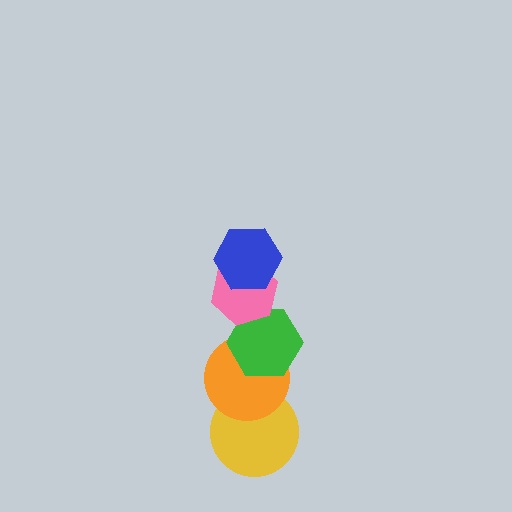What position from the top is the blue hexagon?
The blue hexagon is 1st from the top.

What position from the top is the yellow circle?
The yellow circle is 5th from the top.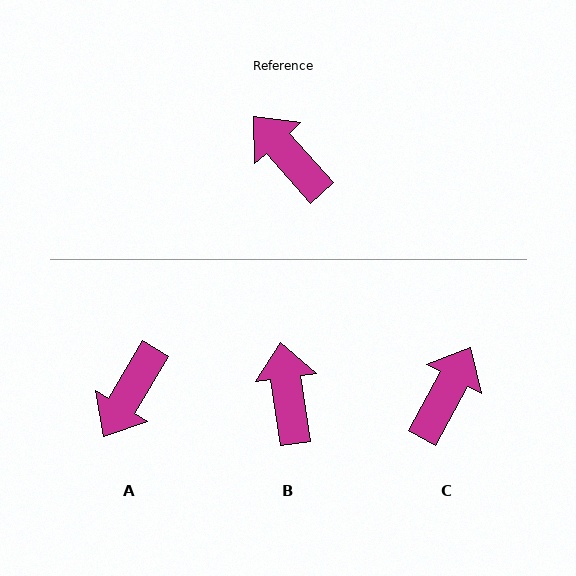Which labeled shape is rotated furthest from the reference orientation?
A, about 107 degrees away.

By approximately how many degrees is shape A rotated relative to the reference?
Approximately 107 degrees counter-clockwise.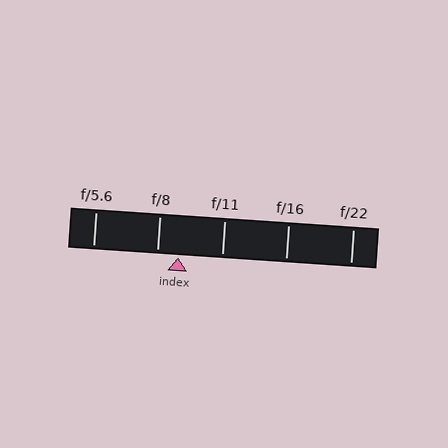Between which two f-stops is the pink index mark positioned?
The index mark is between f/8 and f/11.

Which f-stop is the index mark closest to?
The index mark is closest to f/8.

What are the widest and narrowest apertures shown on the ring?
The widest aperture shown is f/5.6 and the narrowest is f/22.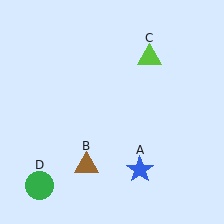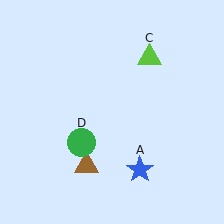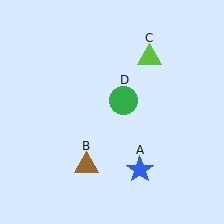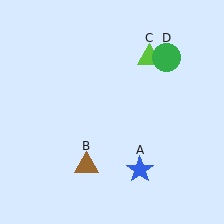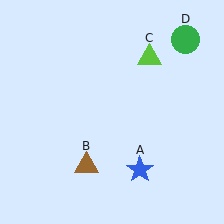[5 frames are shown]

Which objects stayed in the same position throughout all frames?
Blue star (object A) and brown triangle (object B) and lime triangle (object C) remained stationary.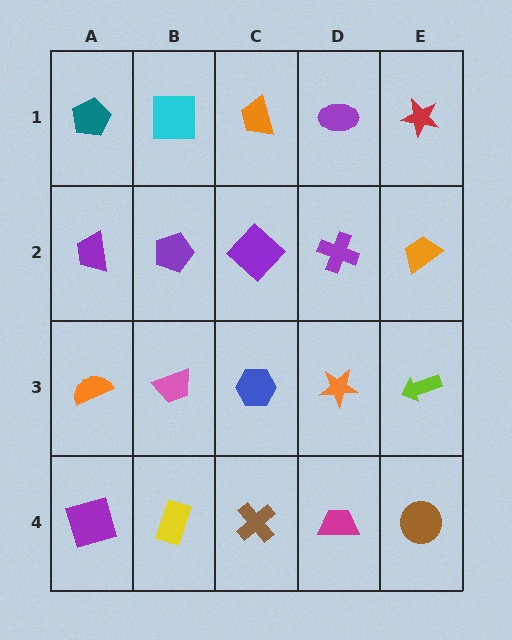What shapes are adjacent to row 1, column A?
A purple trapezoid (row 2, column A), a cyan square (row 1, column B).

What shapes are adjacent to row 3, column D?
A purple cross (row 2, column D), a magenta trapezoid (row 4, column D), a blue hexagon (row 3, column C), a lime arrow (row 3, column E).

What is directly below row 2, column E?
A lime arrow.